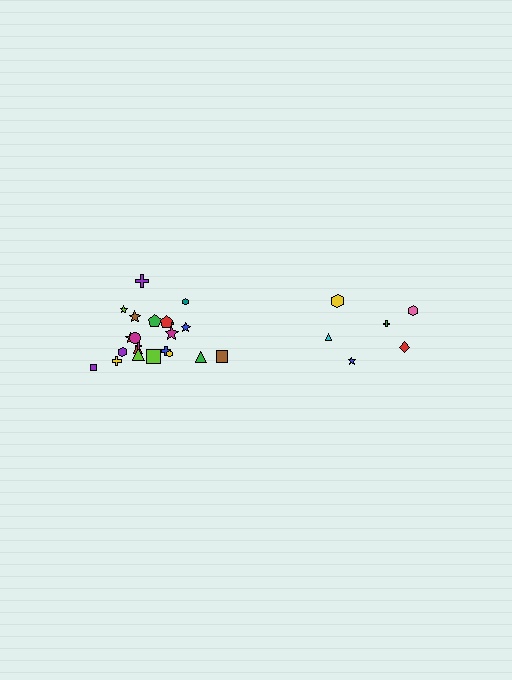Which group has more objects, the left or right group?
The left group.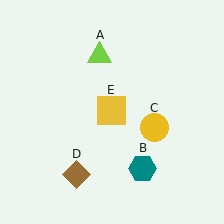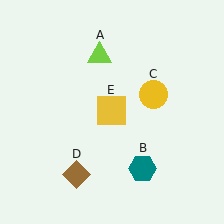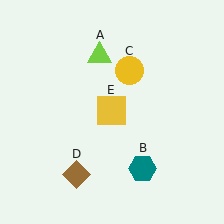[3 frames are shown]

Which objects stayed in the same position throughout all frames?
Lime triangle (object A) and teal hexagon (object B) and brown diamond (object D) and yellow square (object E) remained stationary.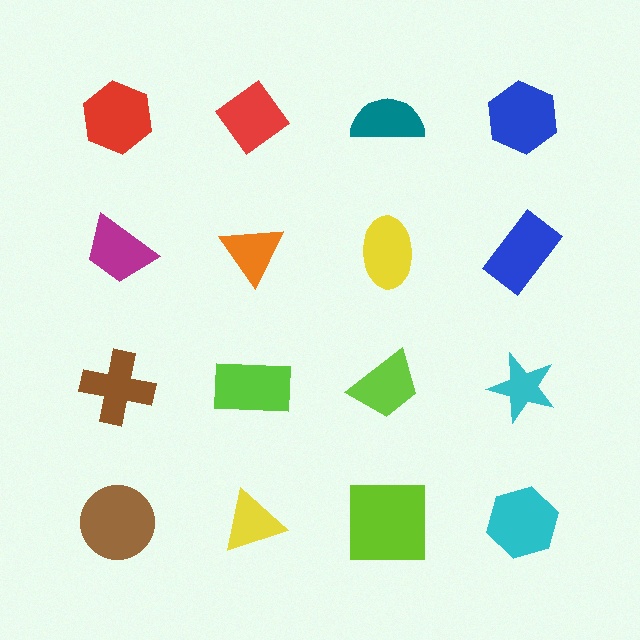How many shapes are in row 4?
4 shapes.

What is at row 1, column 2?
A red diamond.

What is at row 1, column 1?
A red hexagon.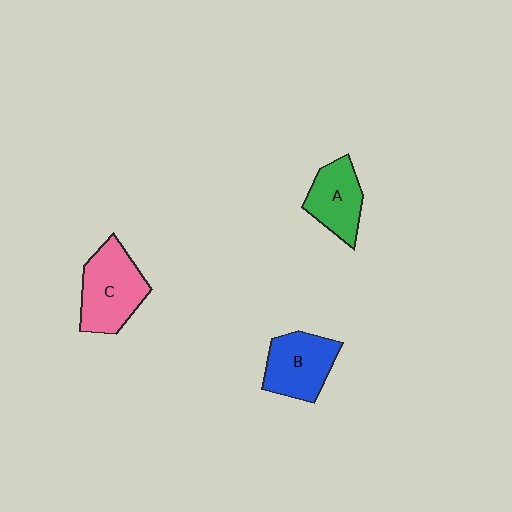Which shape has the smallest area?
Shape A (green).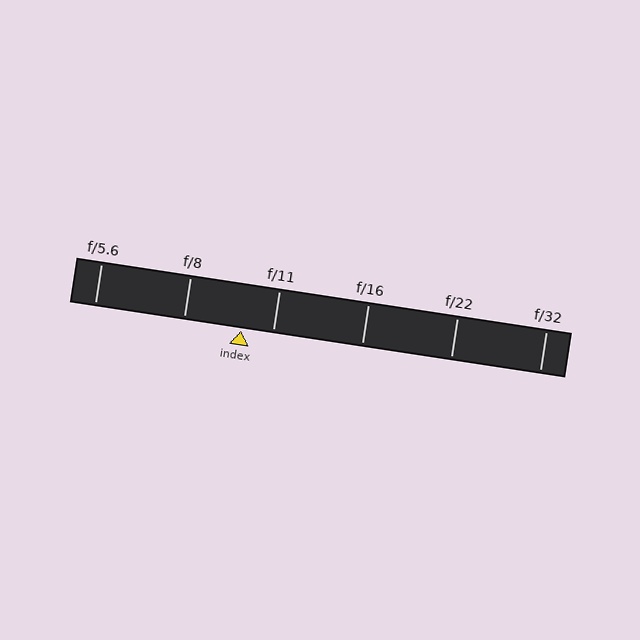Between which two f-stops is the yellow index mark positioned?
The index mark is between f/8 and f/11.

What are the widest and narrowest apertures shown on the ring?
The widest aperture shown is f/5.6 and the narrowest is f/32.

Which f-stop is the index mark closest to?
The index mark is closest to f/11.